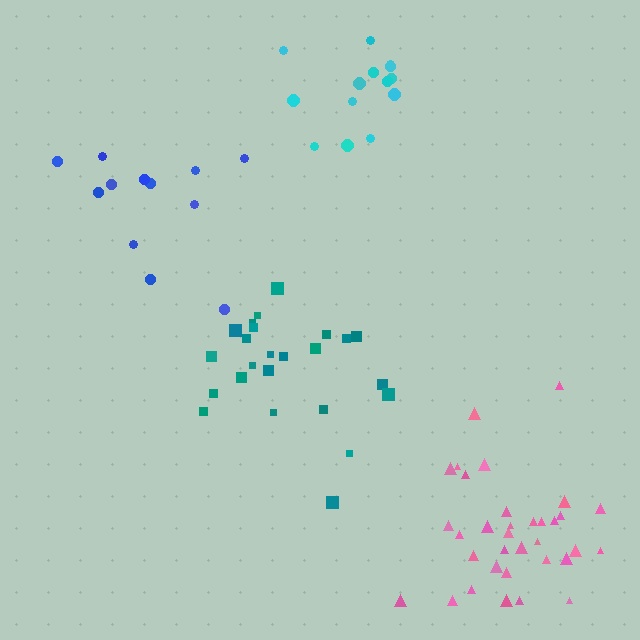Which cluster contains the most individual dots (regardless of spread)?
Pink (34).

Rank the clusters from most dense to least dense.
pink, teal, cyan, blue.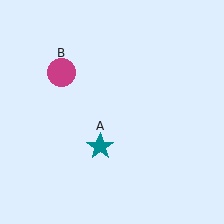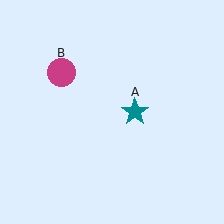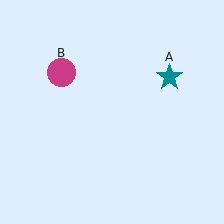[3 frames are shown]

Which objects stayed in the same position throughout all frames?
Magenta circle (object B) remained stationary.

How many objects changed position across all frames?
1 object changed position: teal star (object A).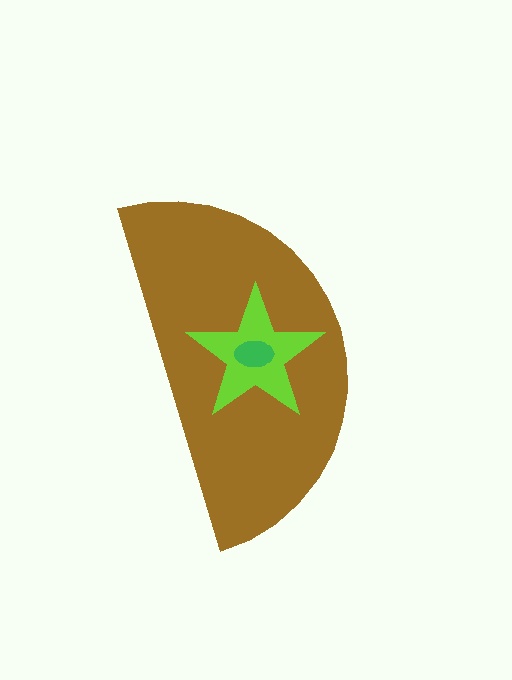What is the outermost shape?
The brown semicircle.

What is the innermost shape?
The green ellipse.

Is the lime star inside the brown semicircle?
Yes.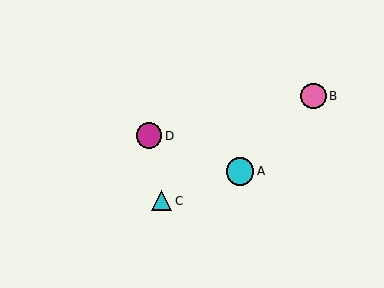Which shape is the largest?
The cyan circle (labeled A) is the largest.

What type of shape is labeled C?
Shape C is a cyan triangle.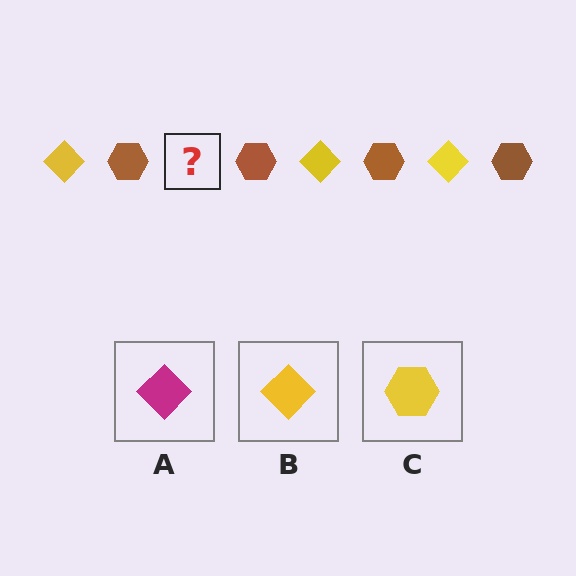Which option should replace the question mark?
Option B.